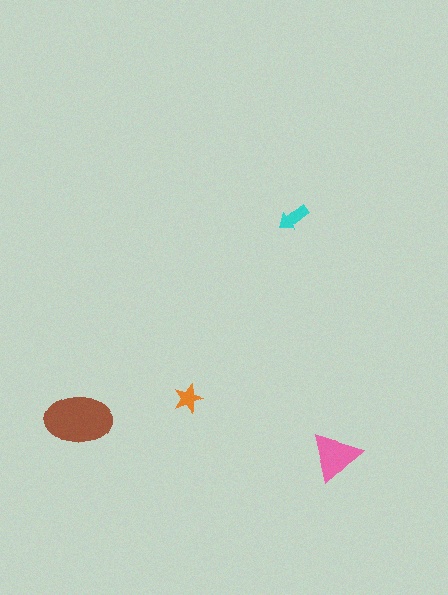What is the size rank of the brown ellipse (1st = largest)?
1st.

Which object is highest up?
The cyan arrow is topmost.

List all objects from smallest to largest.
The orange star, the cyan arrow, the pink triangle, the brown ellipse.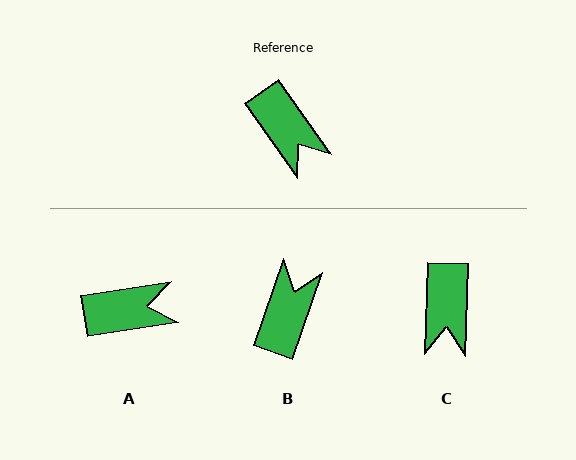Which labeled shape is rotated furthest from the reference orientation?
B, about 125 degrees away.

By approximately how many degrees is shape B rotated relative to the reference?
Approximately 125 degrees counter-clockwise.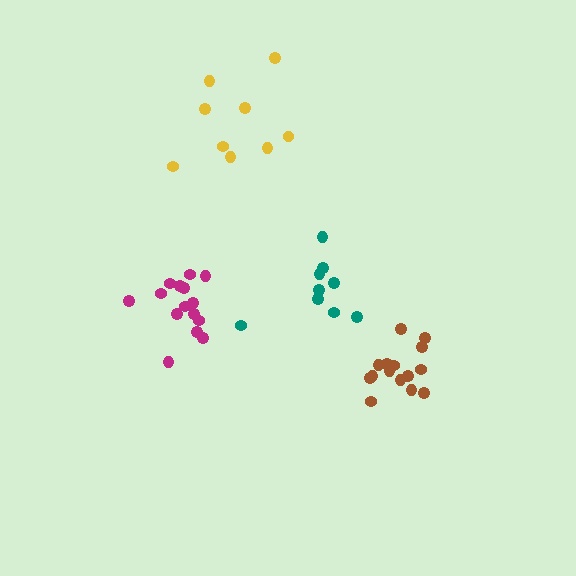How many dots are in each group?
Group 1: 9 dots, Group 2: 15 dots, Group 3: 15 dots, Group 4: 9 dots (48 total).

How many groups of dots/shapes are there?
There are 4 groups.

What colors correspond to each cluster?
The clusters are colored: yellow, brown, magenta, teal.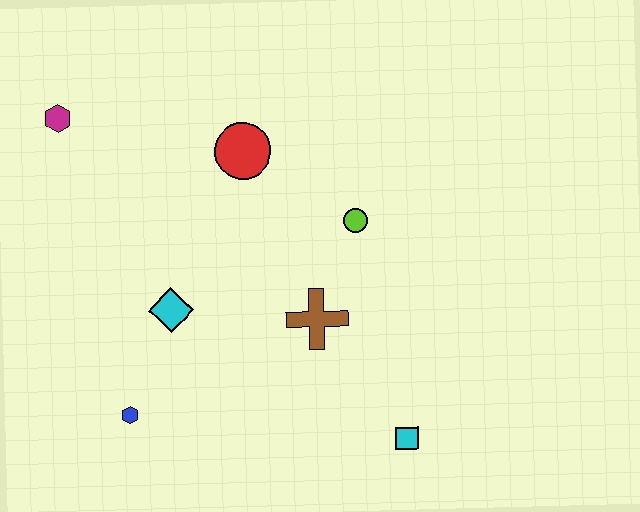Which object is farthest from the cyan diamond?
The cyan square is farthest from the cyan diamond.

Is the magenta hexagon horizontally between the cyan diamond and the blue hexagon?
No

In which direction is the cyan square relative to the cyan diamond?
The cyan square is to the right of the cyan diamond.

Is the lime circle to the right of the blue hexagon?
Yes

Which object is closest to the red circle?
The lime circle is closest to the red circle.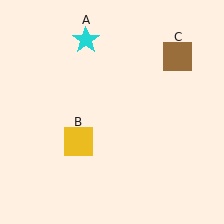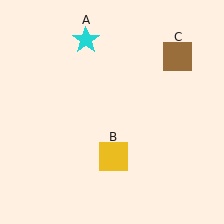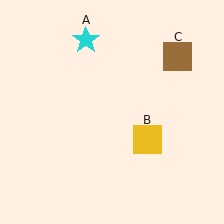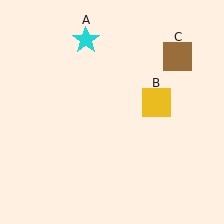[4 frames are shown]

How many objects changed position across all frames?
1 object changed position: yellow square (object B).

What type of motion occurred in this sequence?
The yellow square (object B) rotated counterclockwise around the center of the scene.